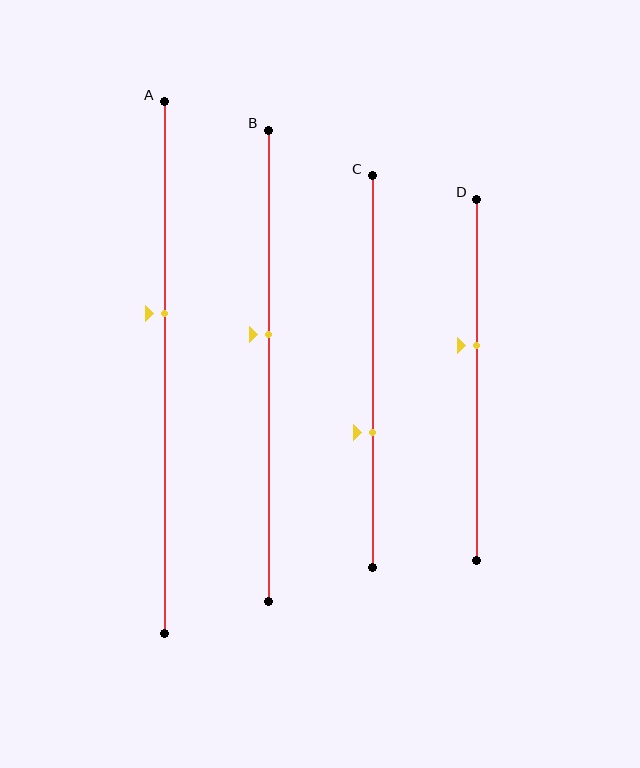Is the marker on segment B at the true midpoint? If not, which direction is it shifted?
No, the marker on segment B is shifted upward by about 7% of the segment length.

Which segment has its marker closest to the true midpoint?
Segment B has its marker closest to the true midpoint.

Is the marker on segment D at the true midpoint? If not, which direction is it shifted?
No, the marker on segment D is shifted upward by about 10% of the segment length.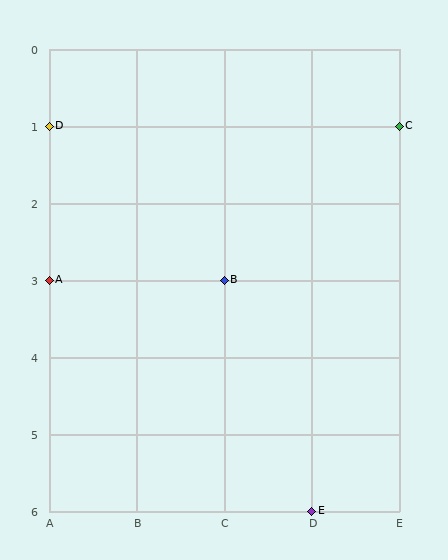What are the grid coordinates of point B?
Point B is at grid coordinates (C, 3).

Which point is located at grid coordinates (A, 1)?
Point D is at (A, 1).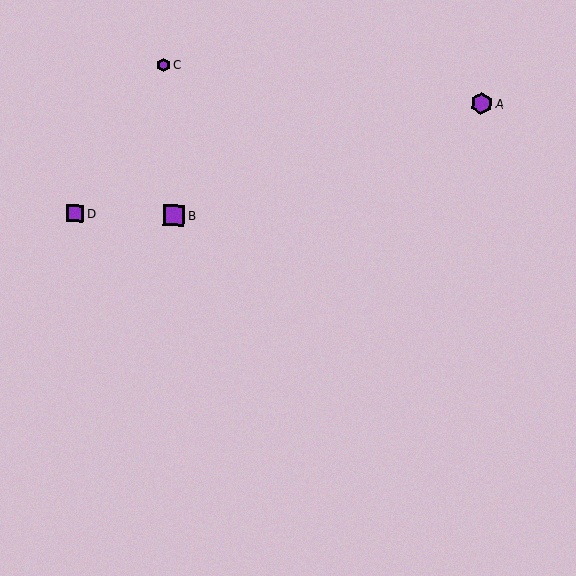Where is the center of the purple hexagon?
The center of the purple hexagon is at (163, 65).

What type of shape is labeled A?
Shape A is a purple hexagon.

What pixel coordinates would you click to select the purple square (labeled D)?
Click at (75, 213) to select the purple square D.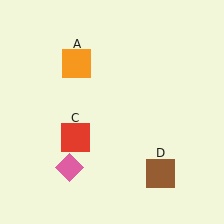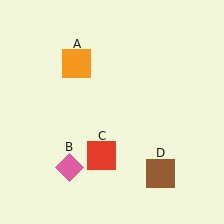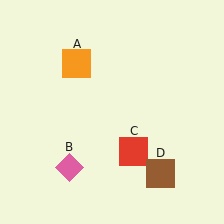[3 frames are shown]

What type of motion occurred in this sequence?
The red square (object C) rotated counterclockwise around the center of the scene.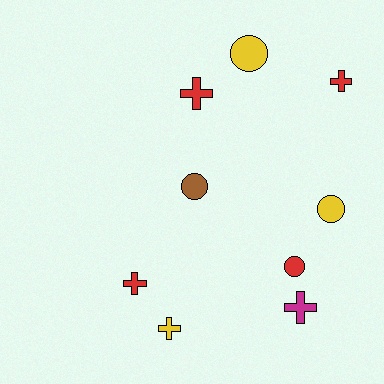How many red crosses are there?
There are 3 red crosses.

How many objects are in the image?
There are 9 objects.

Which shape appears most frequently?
Cross, with 5 objects.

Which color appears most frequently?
Red, with 4 objects.